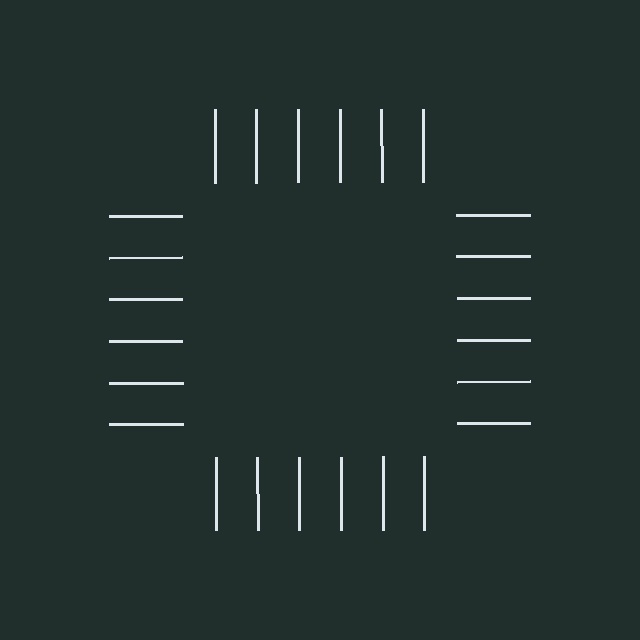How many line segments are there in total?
24 — 6 along each of the 4 edges.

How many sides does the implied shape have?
4 sides — the line-ends trace a square.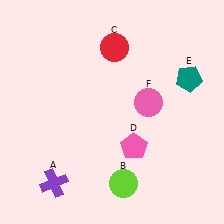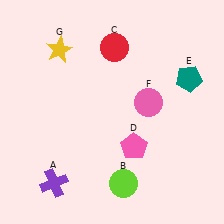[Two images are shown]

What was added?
A yellow star (G) was added in Image 2.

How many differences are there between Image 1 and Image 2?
There is 1 difference between the two images.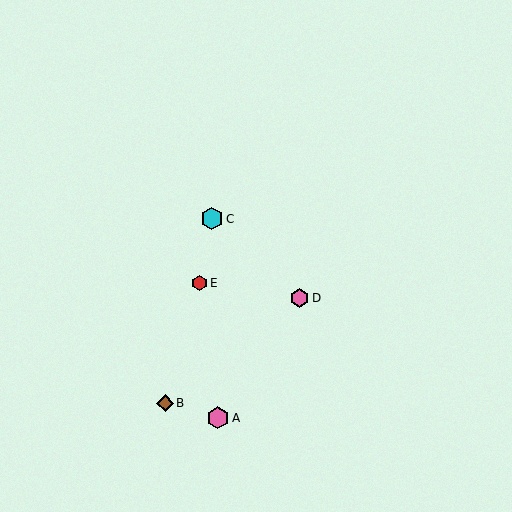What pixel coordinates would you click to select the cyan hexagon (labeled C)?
Click at (212, 219) to select the cyan hexagon C.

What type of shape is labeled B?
Shape B is a brown diamond.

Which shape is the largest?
The cyan hexagon (labeled C) is the largest.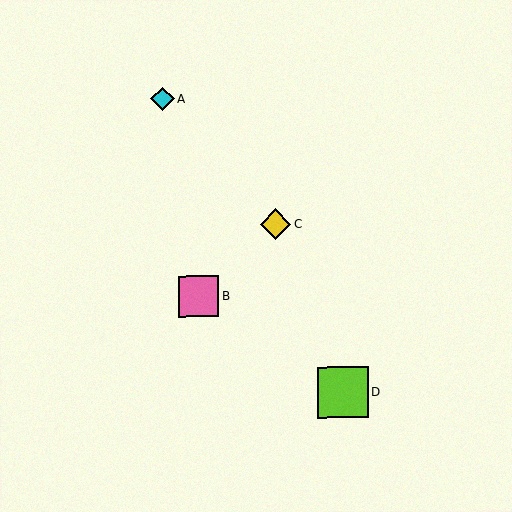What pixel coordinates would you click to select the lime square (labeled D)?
Click at (343, 392) to select the lime square D.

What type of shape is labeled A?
Shape A is a cyan diamond.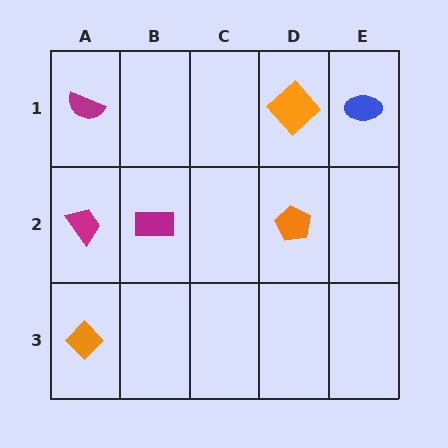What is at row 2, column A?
A magenta trapezoid.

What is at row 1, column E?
A blue ellipse.